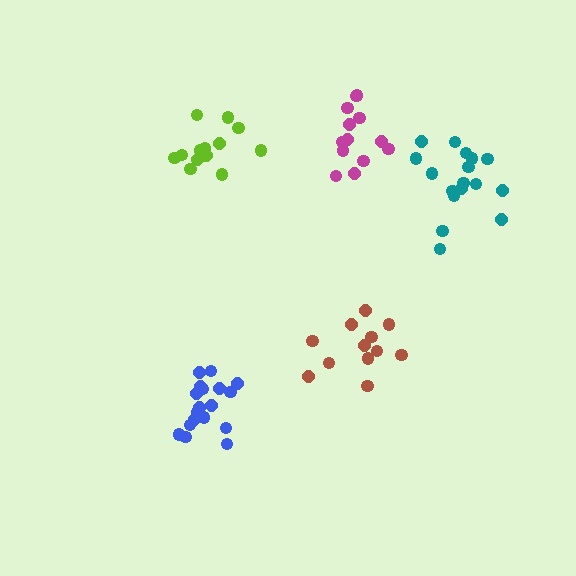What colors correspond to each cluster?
The clusters are colored: brown, teal, lime, blue, magenta.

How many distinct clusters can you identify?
There are 5 distinct clusters.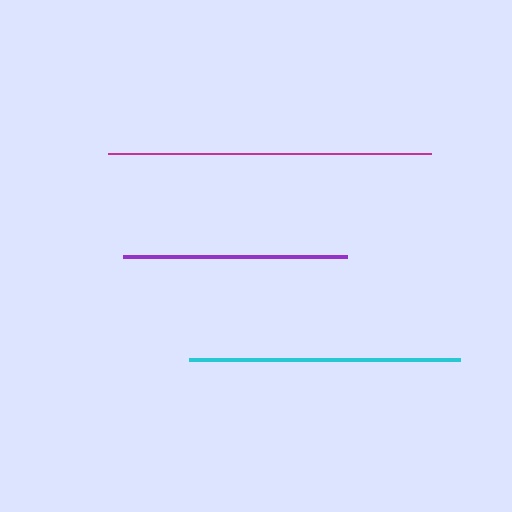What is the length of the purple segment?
The purple segment is approximately 224 pixels long.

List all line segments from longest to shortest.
From longest to shortest: magenta, cyan, purple.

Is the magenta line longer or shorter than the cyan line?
The magenta line is longer than the cyan line.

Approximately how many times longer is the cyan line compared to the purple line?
The cyan line is approximately 1.2 times the length of the purple line.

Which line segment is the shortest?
The purple line is the shortest at approximately 224 pixels.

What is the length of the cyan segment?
The cyan segment is approximately 272 pixels long.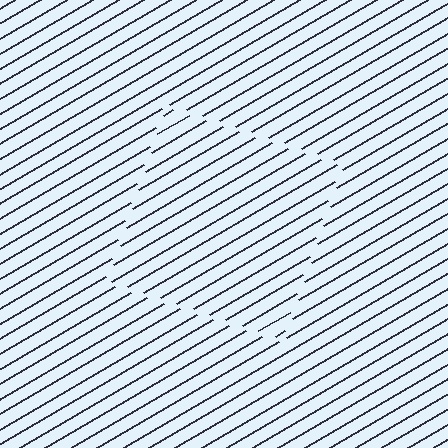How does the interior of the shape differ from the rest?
The interior of the shape contains the same grating, shifted by half a period — the contour is defined by the phase discontinuity where line-ends from the inner and outer gratings abut.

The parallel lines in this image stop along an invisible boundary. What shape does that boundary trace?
An illusory square. The interior of the shape contains the same grating, shifted by half a period — the contour is defined by the phase discontinuity where line-ends from the inner and outer gratings abut.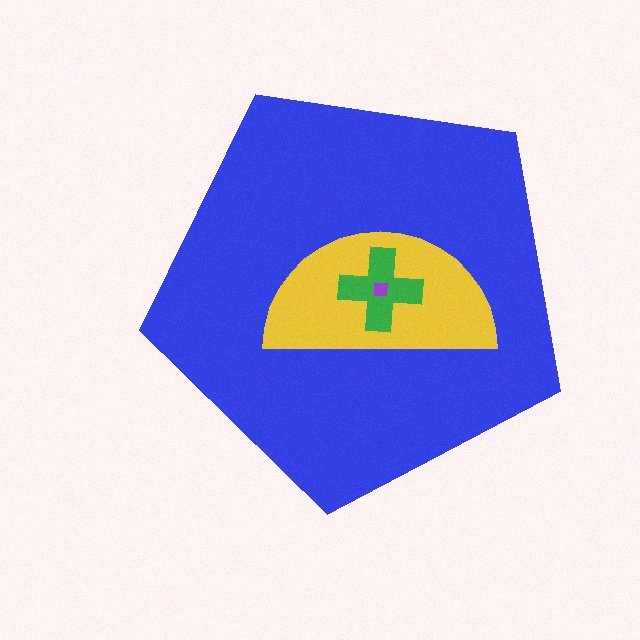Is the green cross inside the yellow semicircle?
Yes.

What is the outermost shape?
The blue pentagon.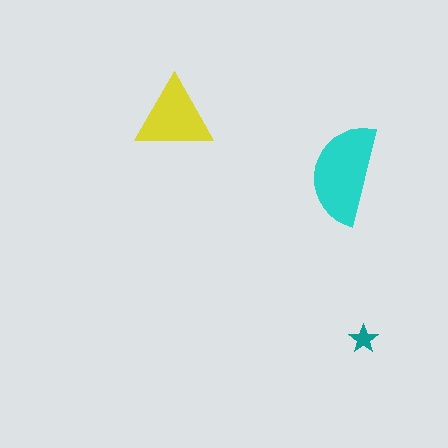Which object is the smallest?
The teal star.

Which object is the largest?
The cyan semicircle.